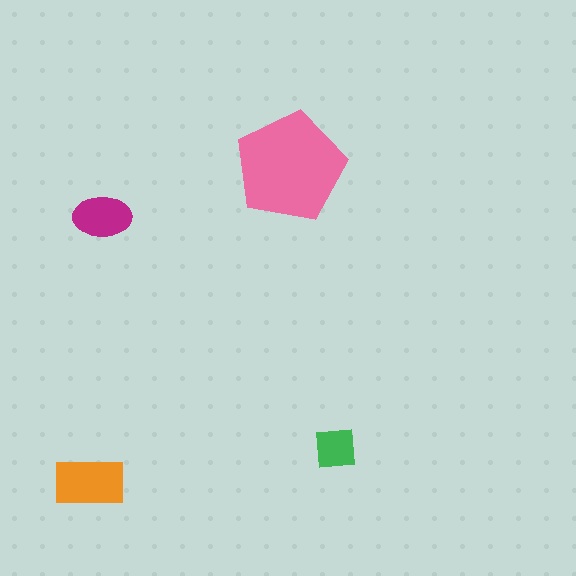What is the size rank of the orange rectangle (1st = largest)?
2nd.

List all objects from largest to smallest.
The pink pentagon, the orange rectangle, the magenta ellipse, the green square.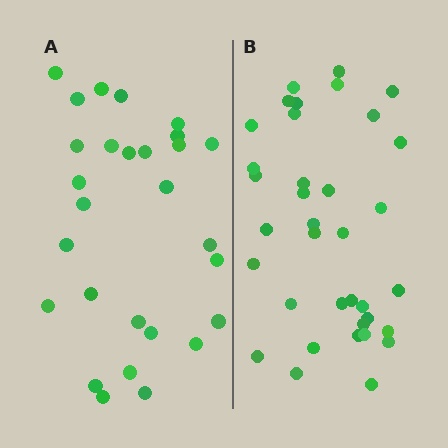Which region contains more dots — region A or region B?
Region B (the right region) has more dots.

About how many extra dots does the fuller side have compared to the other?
Region B has roughly 8 or so more dots than region A.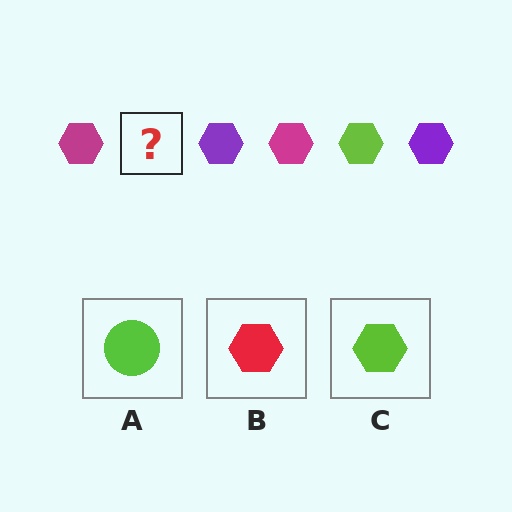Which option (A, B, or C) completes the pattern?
C.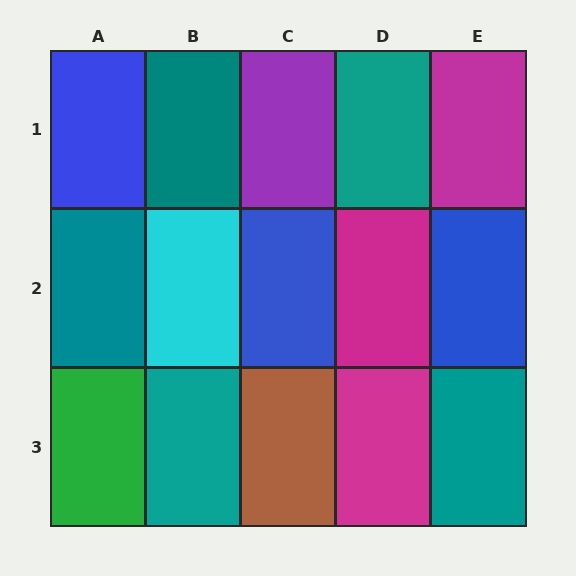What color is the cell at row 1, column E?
Magenta.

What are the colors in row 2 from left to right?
Teal, cyan, blue, magenta, blue.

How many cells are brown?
1 cell is brown.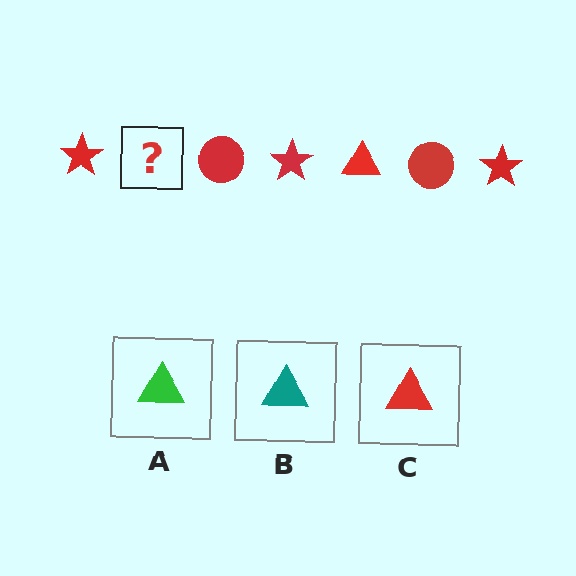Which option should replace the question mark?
Option C.